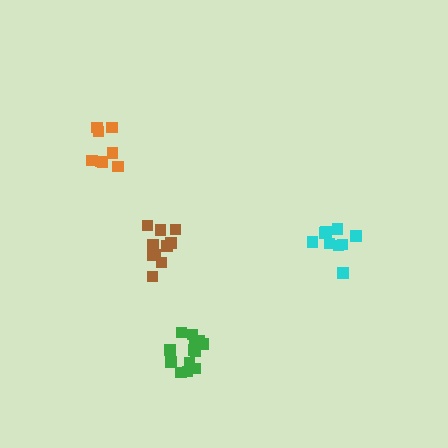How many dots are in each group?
Group 1: 13 dots, Group 2: 8 dots, Group 3: 9 dots, Group 4: 11 dots (41 total).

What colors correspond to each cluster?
The clusters are colored: green, orange, cyan, brown.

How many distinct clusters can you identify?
There are 4 distinct clusters.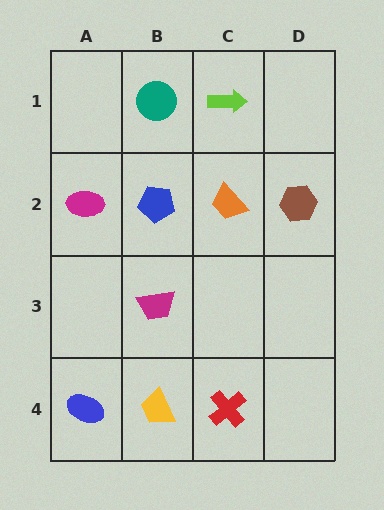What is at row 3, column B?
A magenta trapezoid.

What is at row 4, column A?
A blue ellipse.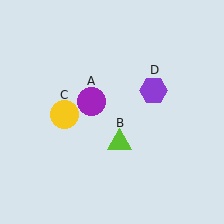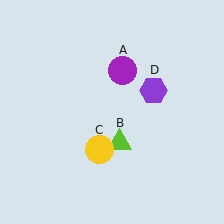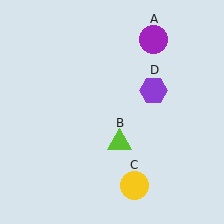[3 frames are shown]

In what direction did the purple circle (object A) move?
The purple circle (object A) moved up and to the right.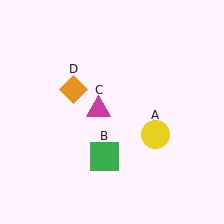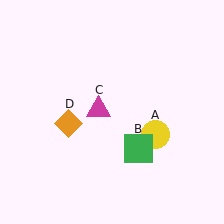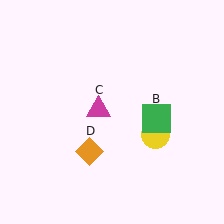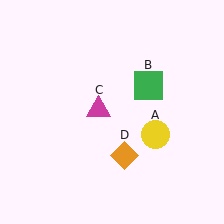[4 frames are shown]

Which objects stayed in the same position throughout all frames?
Yellow circle (object A) and magenta triangle (object C) remained stationary.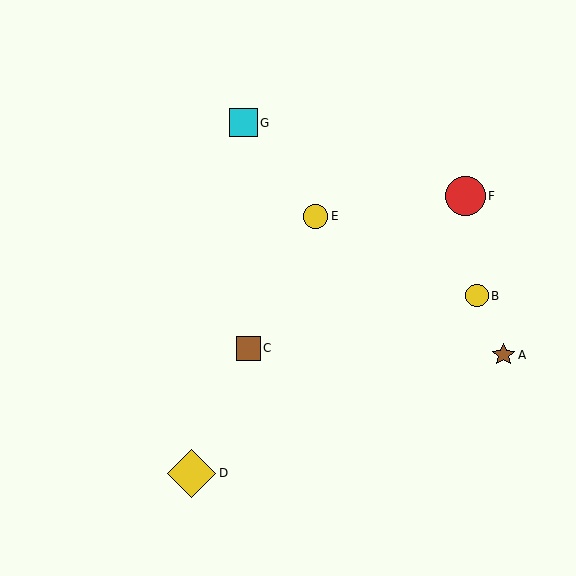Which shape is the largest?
The yellow diamond (labeled D) is the largest.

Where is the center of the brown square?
The center of the brown square is at (248, 349).